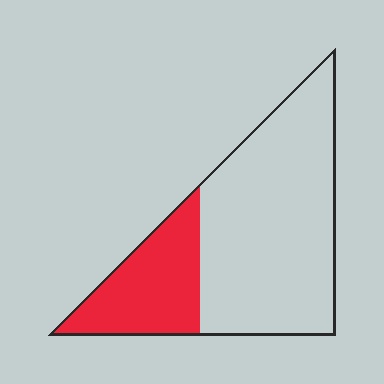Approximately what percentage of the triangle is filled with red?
Approximately 30%.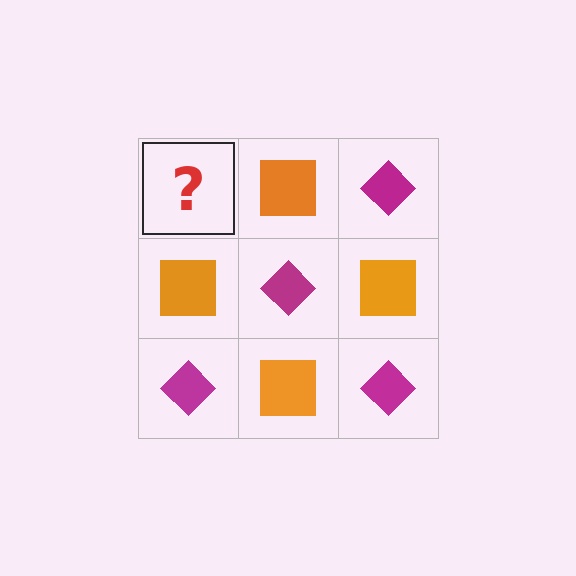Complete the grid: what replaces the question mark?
The question mark should be replaced with a magenta diamond.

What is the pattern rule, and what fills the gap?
The rule is that it alternates magenta diamond and orange square in a checkerboard pattern. The gap should be filled with a magenta diamond.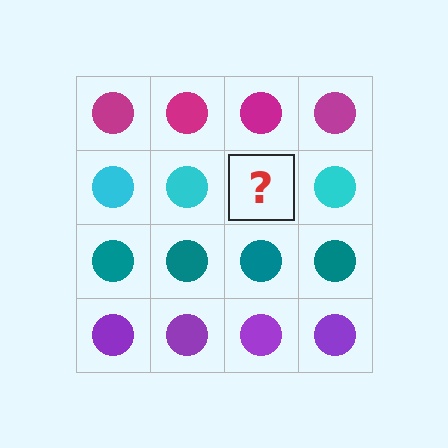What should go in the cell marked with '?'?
The missing cell should contain a cyan circle.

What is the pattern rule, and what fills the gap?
The rule is that each row has a consistent color. The gap should be filled with a cyan circle.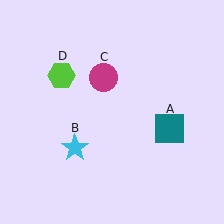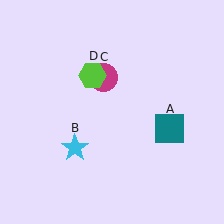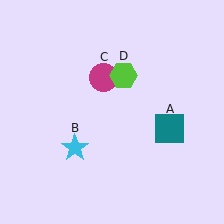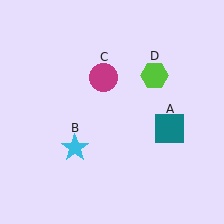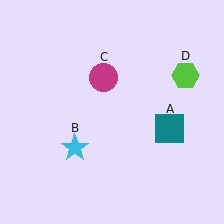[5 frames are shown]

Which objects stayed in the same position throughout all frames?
Teal square (object A) and cyan star (object B) and magenta circle (object C) remained stationary.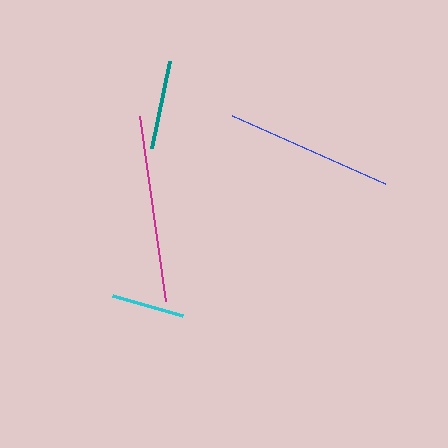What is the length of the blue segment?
The blue segment is approximately 168 pixels long.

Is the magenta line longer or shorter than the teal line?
The magenta line is longer than the teal line.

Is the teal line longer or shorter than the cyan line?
The teal line is longer than the cyan line.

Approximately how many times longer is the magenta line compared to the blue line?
The magenta line is approximately 1.1 times the length of the blue line.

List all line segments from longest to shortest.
From longest to shortest: magenta, blue, teal, cyan.